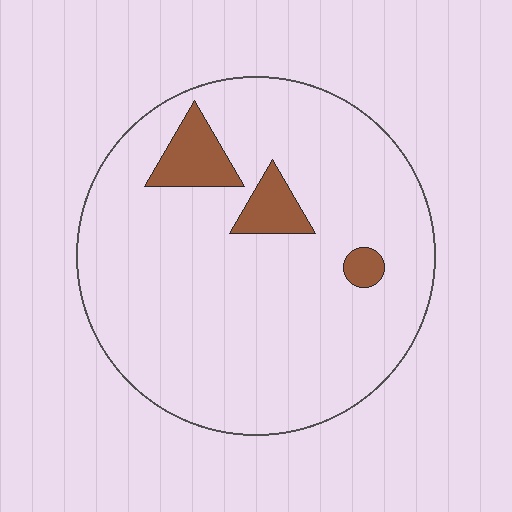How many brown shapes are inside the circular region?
3.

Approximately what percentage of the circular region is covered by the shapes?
Approximately 10%.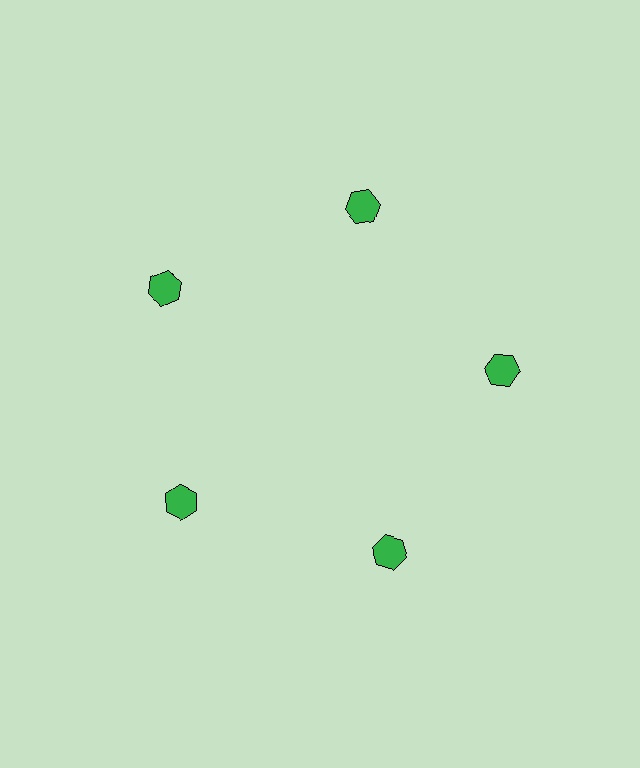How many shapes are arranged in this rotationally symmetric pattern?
There are 5 shapes, arranged in 5 groups of 1.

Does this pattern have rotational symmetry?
Yes, this pattern has 5-fold rotational symmetry. It looks the same after rotating 72 degrees around the center.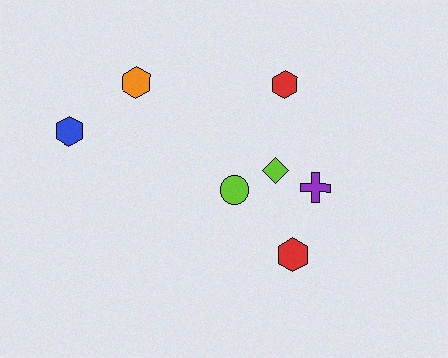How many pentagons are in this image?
There are no pentagons.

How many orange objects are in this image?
There is 1 orange object.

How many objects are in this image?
There are 7 objects.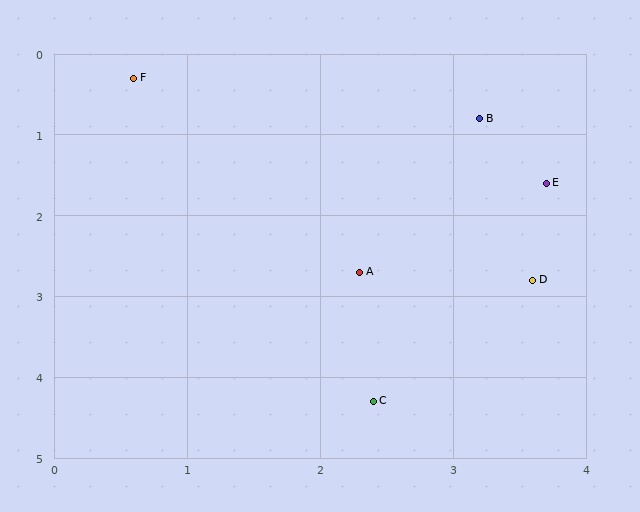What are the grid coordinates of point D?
Point D is at approximately (3.6, 2.8).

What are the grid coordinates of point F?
Point F is at approximately (0.6, 0.3).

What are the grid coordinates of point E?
Point E is at approximately (3.7, 1.6).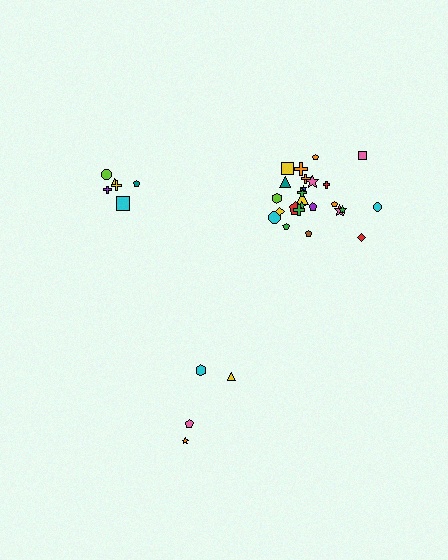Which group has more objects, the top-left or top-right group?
The top-right group.